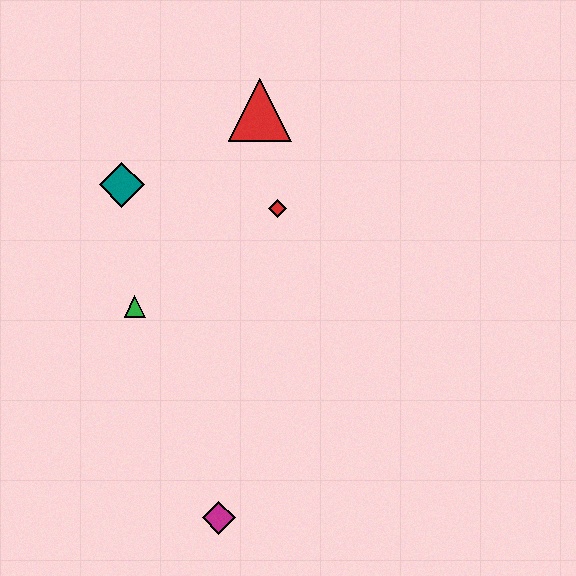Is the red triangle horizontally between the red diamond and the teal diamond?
Yes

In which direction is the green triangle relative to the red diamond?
The green triangle is to the left of the red diamond.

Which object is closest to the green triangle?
The teal diamond is closest to the green triangle.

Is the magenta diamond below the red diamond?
Yes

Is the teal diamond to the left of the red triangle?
Yes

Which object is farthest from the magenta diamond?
The red triangle is farthest from the magenta diamond.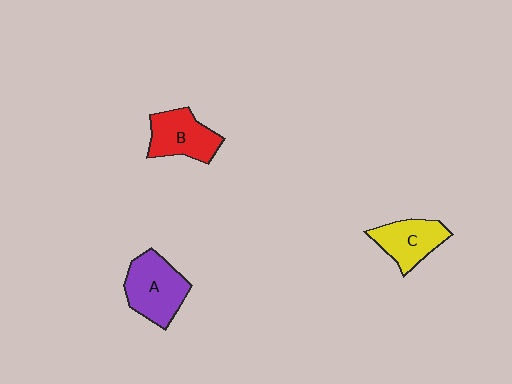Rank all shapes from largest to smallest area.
From largest to smallest: A (purple), B (red), C (yellow).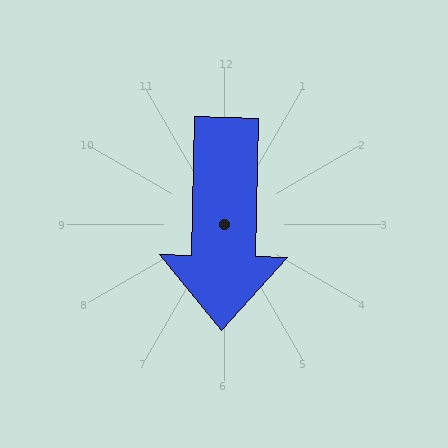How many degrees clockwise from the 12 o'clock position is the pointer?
Approximately 181 degrees.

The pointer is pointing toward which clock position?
Roughly 6 o'clock.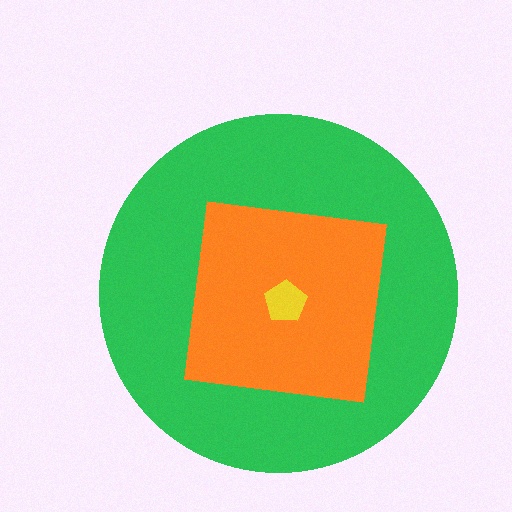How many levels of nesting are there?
3.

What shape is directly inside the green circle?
The orange square.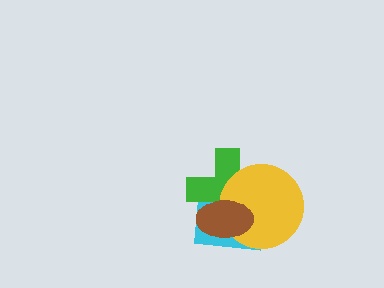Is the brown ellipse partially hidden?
No, no other shape covers it.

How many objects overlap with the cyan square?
3 objects overlap with the cyan square.